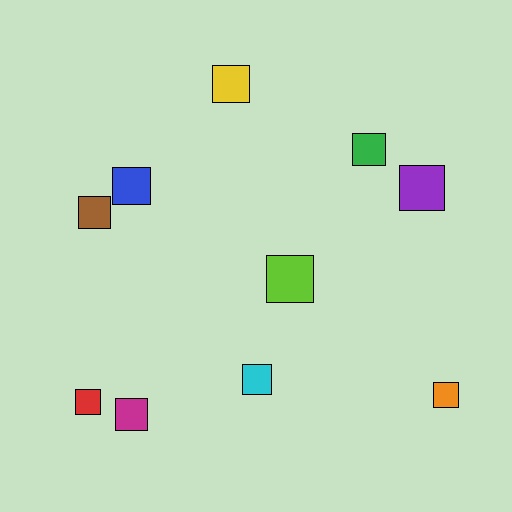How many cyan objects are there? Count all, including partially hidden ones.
There is 1 cyan object.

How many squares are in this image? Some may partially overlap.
There are 10 squares.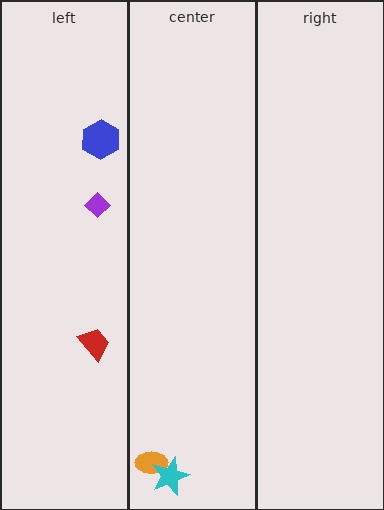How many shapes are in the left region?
3.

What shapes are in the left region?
The purple diamond, the blue hexagon, the red trapezoid.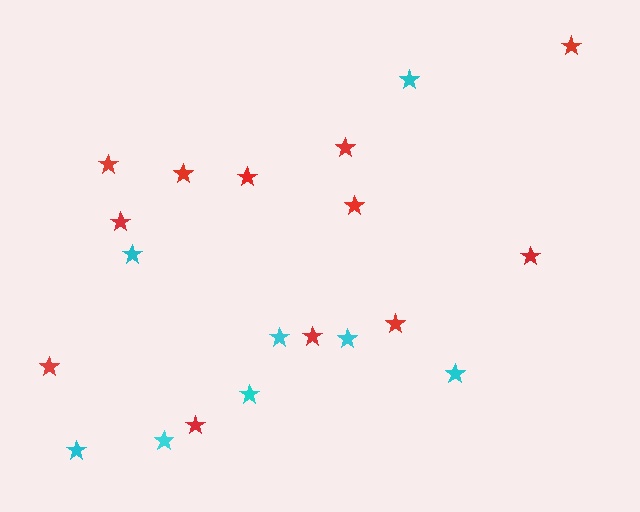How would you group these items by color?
There are 2 groups: one group of cyan stars (8) and one group of red stars (12).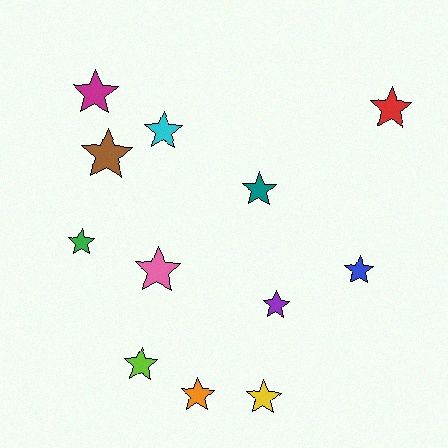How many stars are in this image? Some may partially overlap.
There are 12 stars.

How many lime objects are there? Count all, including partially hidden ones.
There is 1 lime object.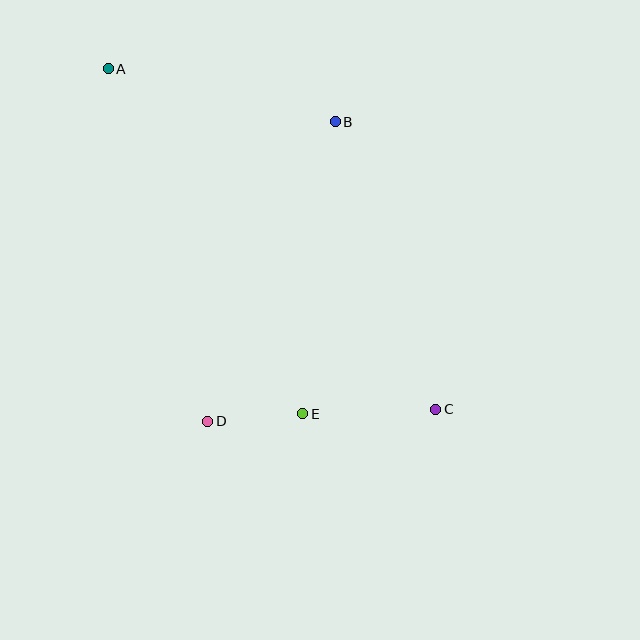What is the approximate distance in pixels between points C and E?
The distance between C and E is approximately 133 pixels.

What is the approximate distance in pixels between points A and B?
The distance between A and B is approximately 233 pixels.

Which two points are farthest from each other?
Points A and C are farthest from each other.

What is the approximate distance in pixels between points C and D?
The distance between C and D is approximately 229 pixels.